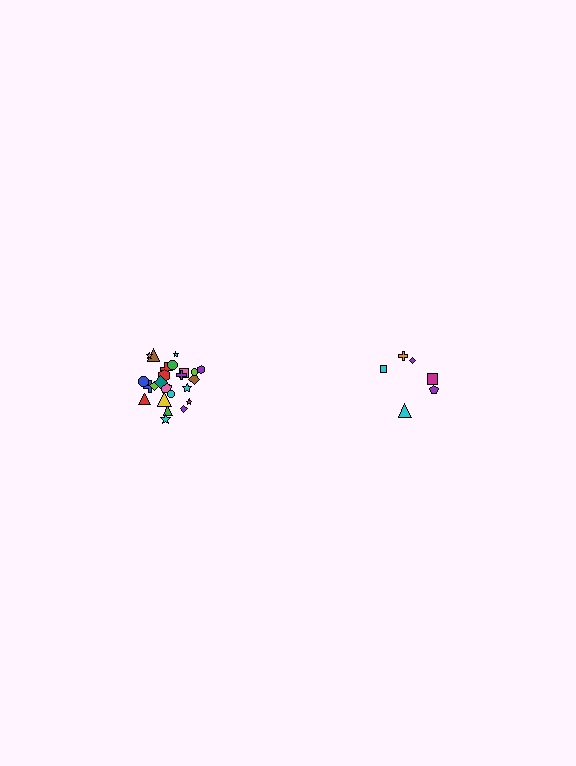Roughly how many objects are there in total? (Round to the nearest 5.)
Roughly 30 objects in total.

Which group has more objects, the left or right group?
The left group.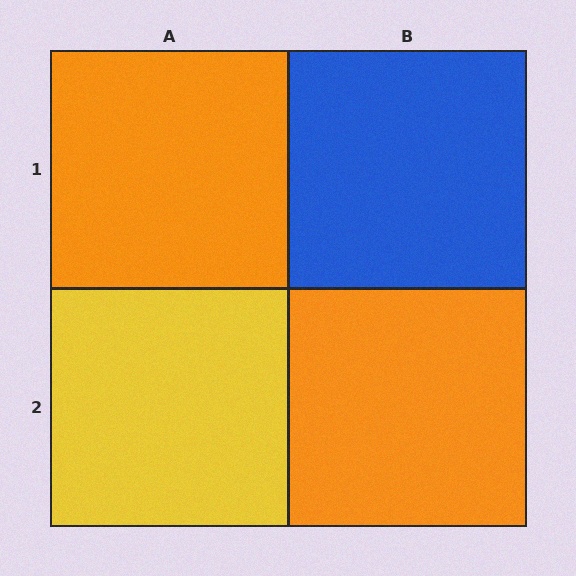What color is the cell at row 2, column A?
Yellow.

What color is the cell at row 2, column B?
Orange.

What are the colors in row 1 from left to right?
Orange, blue.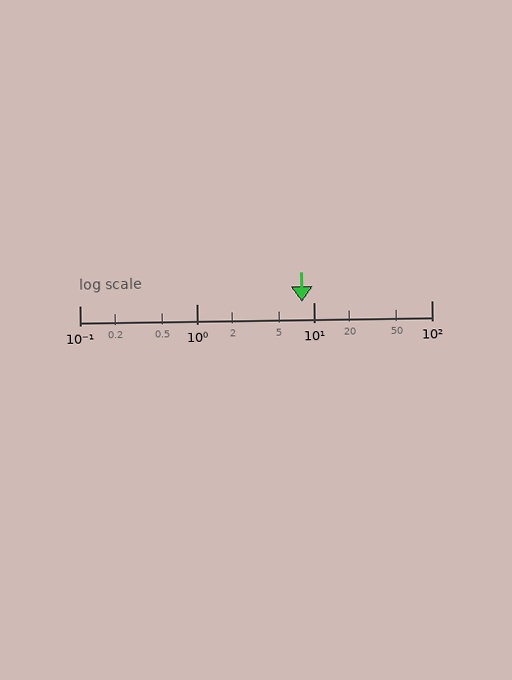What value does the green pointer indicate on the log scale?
The pointer indicates approximately 7.9.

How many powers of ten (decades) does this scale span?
The scale spans 3 decades, from 0.1 to 100.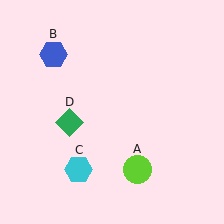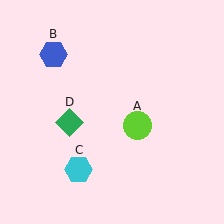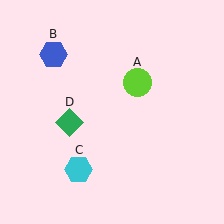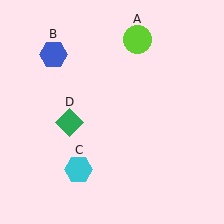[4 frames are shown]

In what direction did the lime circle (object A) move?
The lime circle (object A) moved up.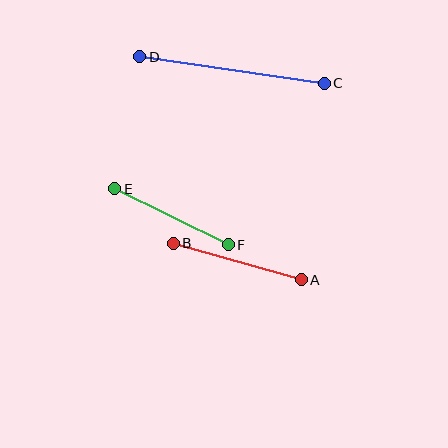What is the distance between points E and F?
The distance is approximately 126 pixels.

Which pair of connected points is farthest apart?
Points C and D are farthest apart.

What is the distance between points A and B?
The distance is approximately 133 pixels.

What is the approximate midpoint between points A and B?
The midpoint is at approximately (237, 262) pixels.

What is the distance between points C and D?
The distance is approximately 186 pixels.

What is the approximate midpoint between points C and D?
The midpoint is at approximately (232, 70) pixels.